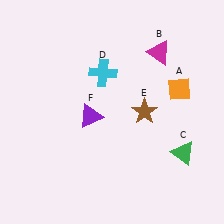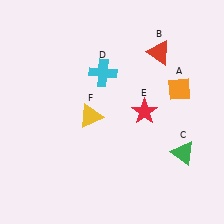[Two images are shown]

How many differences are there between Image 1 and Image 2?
There are 3 differences between the two images.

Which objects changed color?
B changed from magenta to red. E changed from brown to red. F changed from purple to yellow.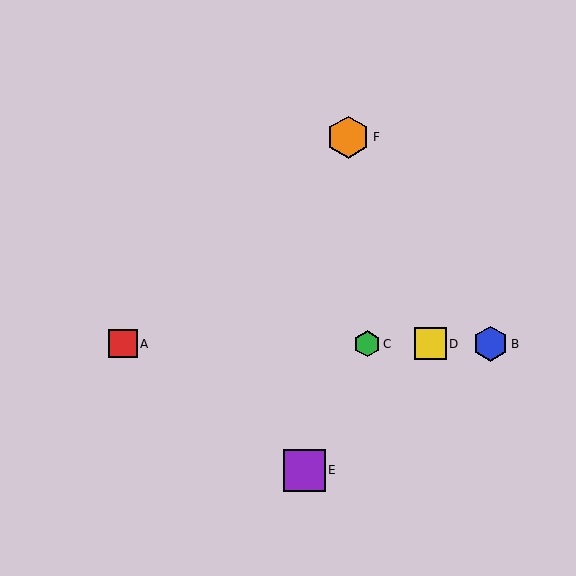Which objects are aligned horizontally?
Objects A, B, C, D are aligned horizontally.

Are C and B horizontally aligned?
Yes, both are at y≈344.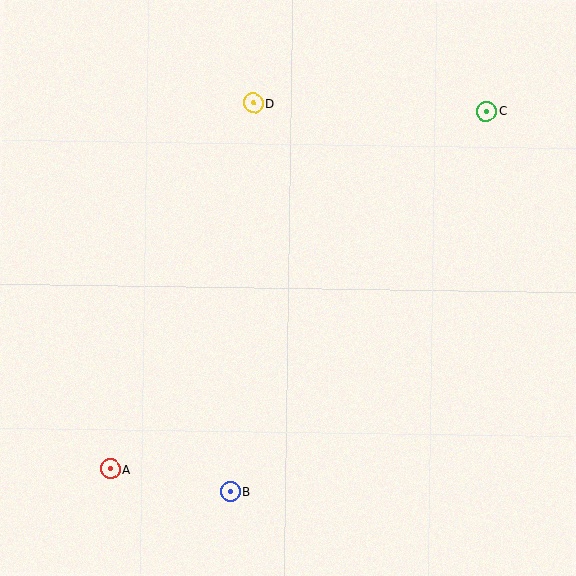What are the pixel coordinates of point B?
Point B is at (230, 492).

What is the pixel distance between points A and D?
The distance between A and D is 393 pixels.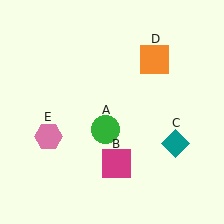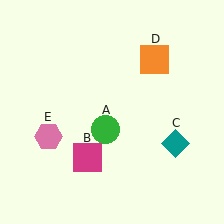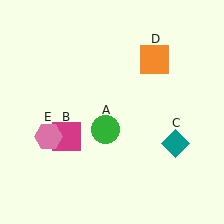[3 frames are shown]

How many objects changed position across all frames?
1 object changed position: magenta square (object B).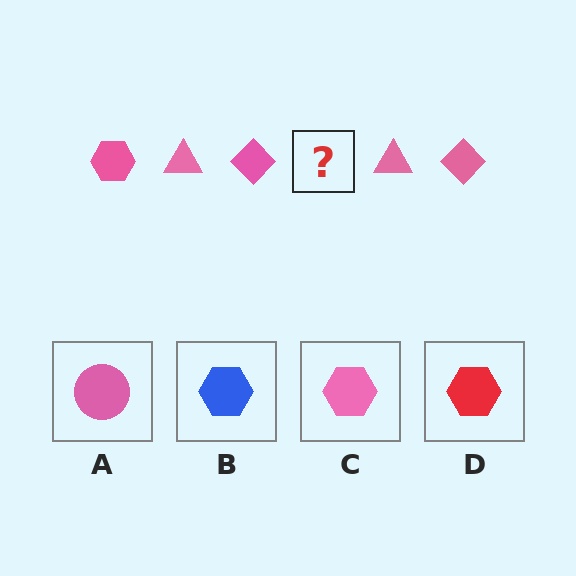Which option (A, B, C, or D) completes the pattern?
C.